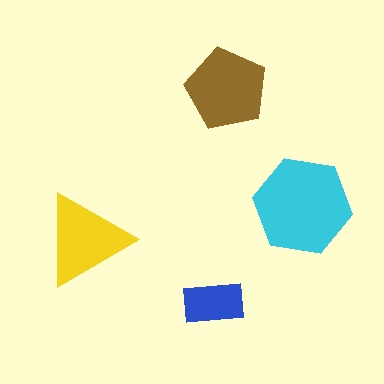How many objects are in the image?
There are 4 objects in the image.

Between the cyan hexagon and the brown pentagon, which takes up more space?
The cyan hexagon.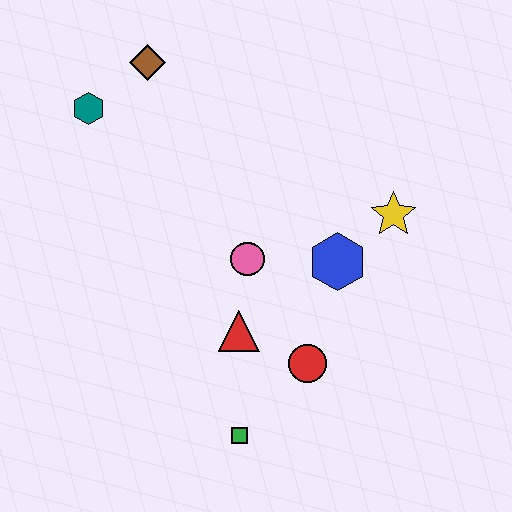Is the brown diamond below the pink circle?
No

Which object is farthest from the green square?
The brown diamond is farthest from the green square.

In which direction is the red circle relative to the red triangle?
The red circle is to the right of the red triangle.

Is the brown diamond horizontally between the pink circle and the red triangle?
No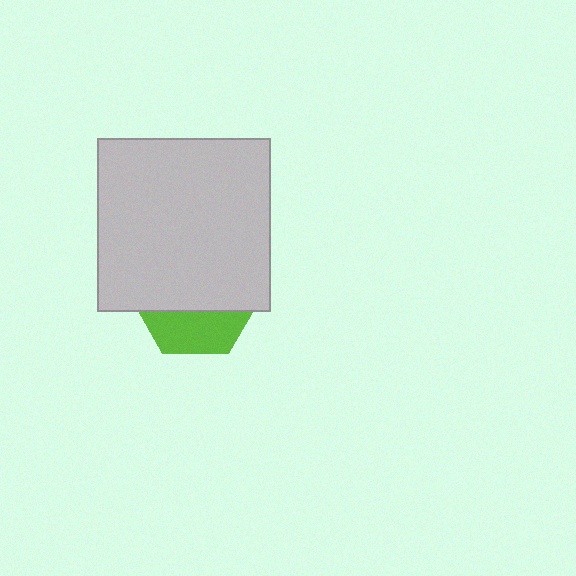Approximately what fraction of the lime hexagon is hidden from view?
Roughly 67% of the lime hexagon is hidden behind the light gray square.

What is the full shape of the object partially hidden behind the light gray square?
The partially hidden object is a lime hexagon.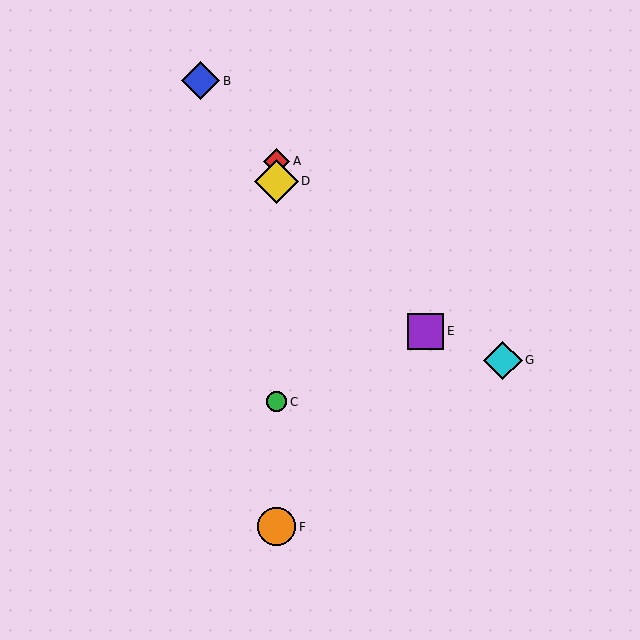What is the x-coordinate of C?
Object C is at x≈277.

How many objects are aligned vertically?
4 objects (A, C, D, F) are aligned vertically.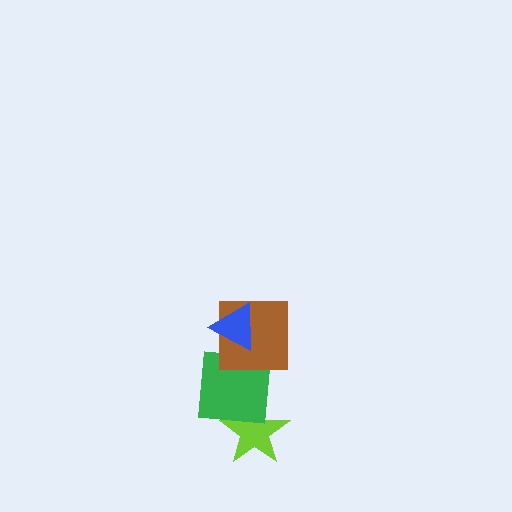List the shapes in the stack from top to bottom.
From top to bottom: the blue triangle, the brown square, the green square, the lime star.